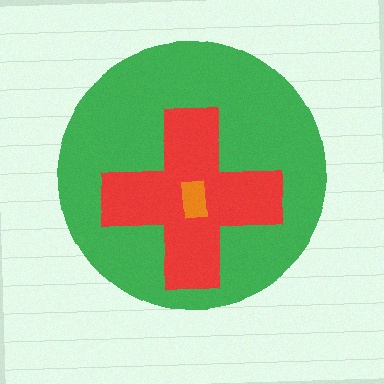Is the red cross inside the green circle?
Yes.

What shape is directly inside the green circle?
The red cross.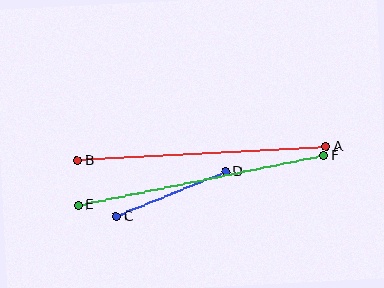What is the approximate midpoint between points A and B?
The midpoint is at approximately (202, 154) pixels.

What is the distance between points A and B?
The distance is approximately 249 pixels.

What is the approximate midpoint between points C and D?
The midpoint is at approximately (171, 194) pixels.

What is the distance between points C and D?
The distance is approximately 118 pixels.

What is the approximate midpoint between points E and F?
The midpoint is at approximately (201, 180) pixels.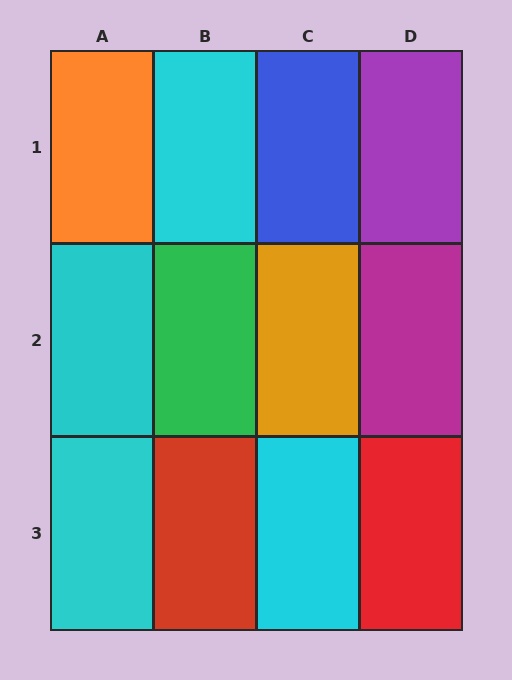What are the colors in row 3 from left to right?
Cyan, red, cyan, red.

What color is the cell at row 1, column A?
Orange.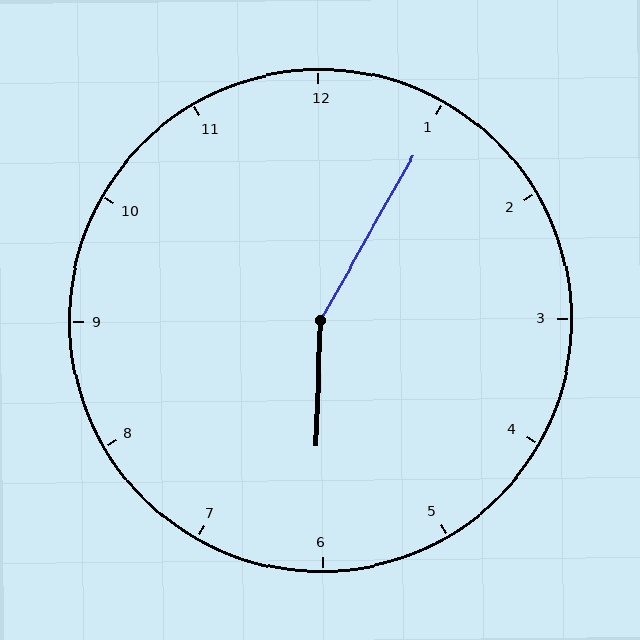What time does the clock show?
6:05.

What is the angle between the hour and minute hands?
Approximately 152 degrees.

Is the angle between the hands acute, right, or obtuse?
It is obtuse.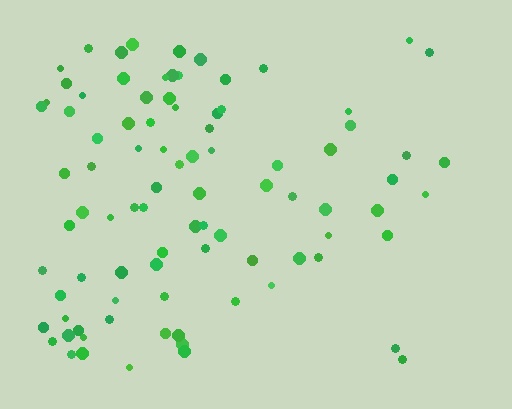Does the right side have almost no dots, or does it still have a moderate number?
Still a moderate number, just noticeably fewer than the left.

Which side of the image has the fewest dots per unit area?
The right.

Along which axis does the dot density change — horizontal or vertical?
Horizontal.